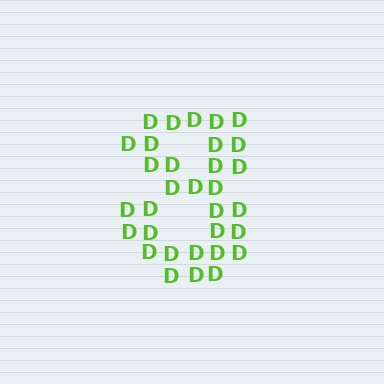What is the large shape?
The large shape is the digit 8.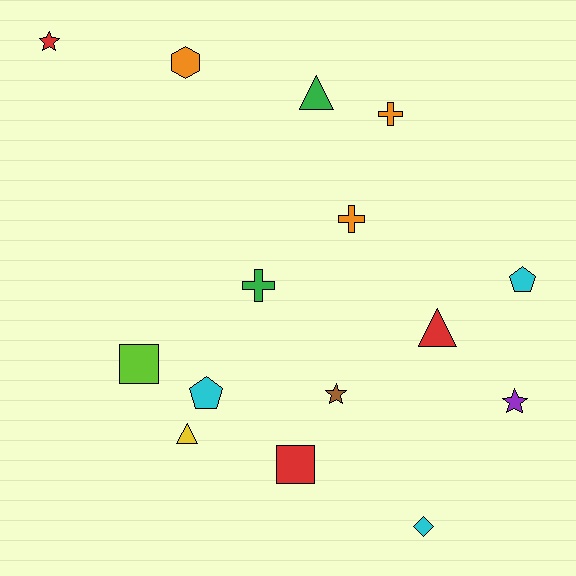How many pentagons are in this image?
There are 2 pentagons.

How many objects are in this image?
There are 15 objects.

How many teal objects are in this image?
There are no teal objects.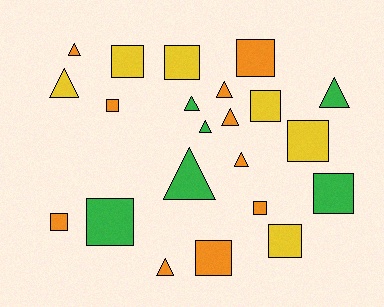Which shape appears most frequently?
Square, with 12 objects.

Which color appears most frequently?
Orange, with 10 objects.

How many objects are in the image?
There are 22 objects.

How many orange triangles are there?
There are 5 orange triangles.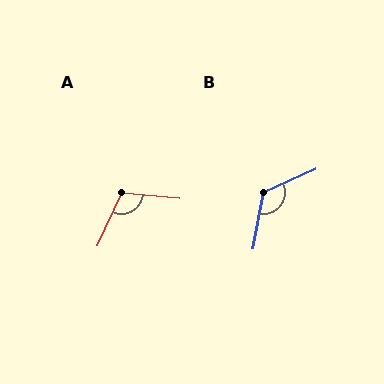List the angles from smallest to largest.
A (110°), B (124°).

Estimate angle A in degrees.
Approximately 110 degrees.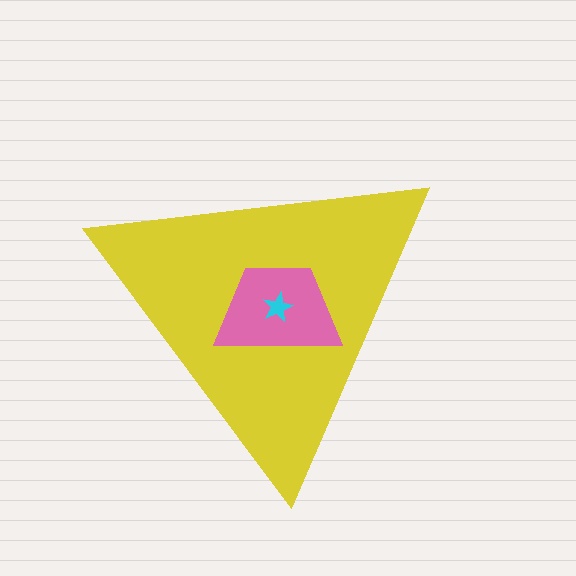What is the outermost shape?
The yellow triangle.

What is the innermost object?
The cyan star.